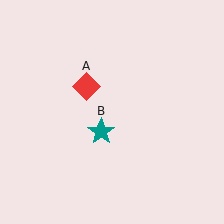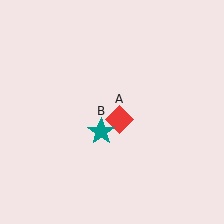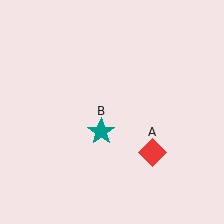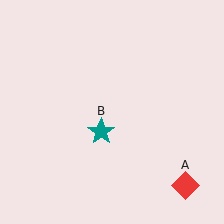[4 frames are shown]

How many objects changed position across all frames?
1 object changed position: red diamond (object A).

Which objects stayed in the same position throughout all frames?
Teal star (object B) remained stationary.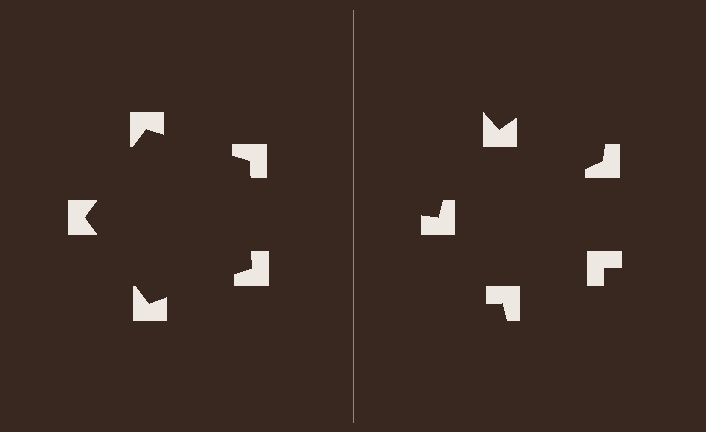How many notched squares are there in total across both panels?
10 — 5 on each side.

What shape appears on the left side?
An illusory pentagon.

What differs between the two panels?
The notched squares are positioned identically on both sides; only the wedge orientations differ. On the left they align to a pentagon; on the right they are misaligned.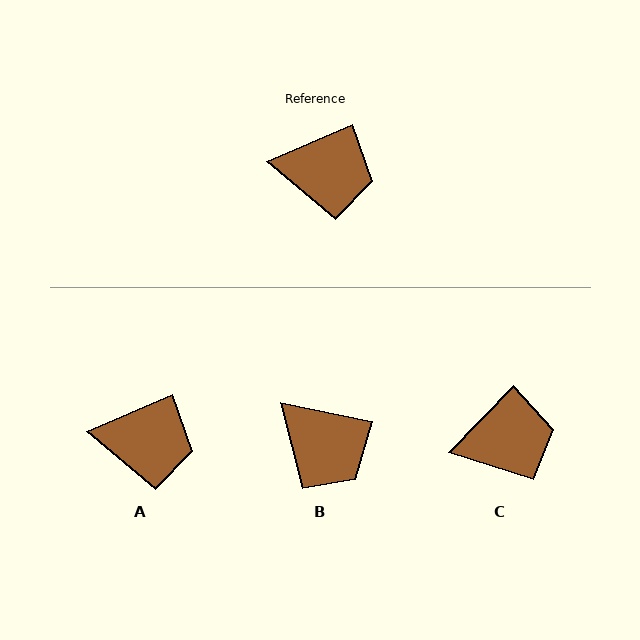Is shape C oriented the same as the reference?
No, it is off by about 23 degrees.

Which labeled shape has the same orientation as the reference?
A.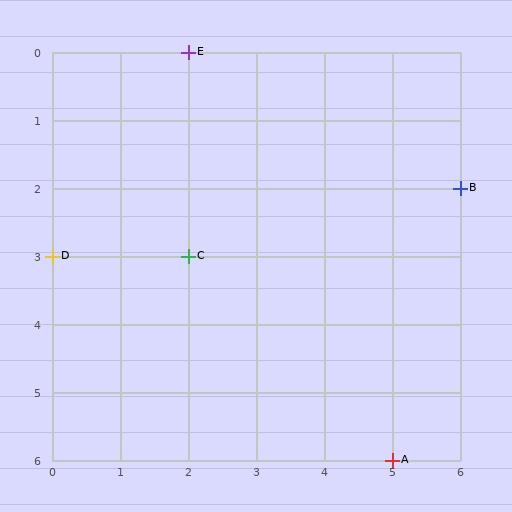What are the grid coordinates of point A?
Point A is at grid coordinates (5, 6).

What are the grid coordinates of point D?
Point D is at grid coordinates (0, 3).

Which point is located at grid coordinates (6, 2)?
Point B is at (6, 2).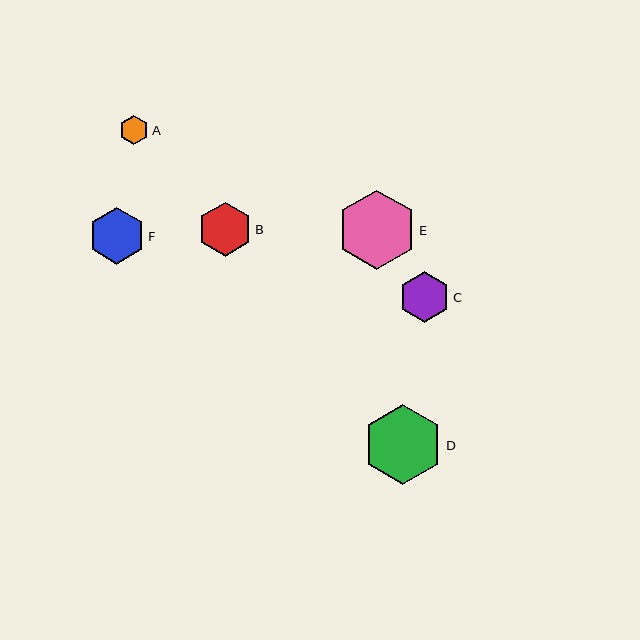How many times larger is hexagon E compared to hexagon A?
Hexagon E is approximately 2.7 times the size of hexagon A.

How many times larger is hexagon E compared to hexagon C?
Hexagon E is approximately 1.6 times the size of hexagon C.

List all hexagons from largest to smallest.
From largest to smallest: D, E, F, B, C, A.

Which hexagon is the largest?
Hexagon D is the largest with a size of approximately 81 pixels.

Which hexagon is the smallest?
Hexagon A is the smallest with a size of approximately 29 pixels.